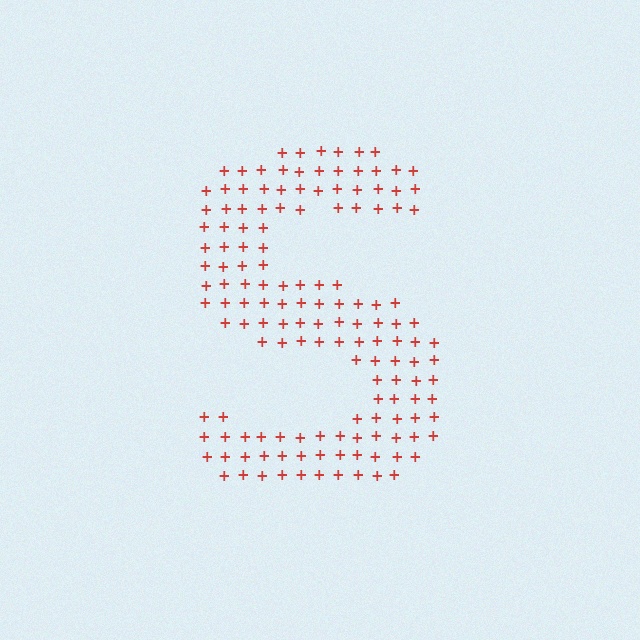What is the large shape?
The large shape is the letter S.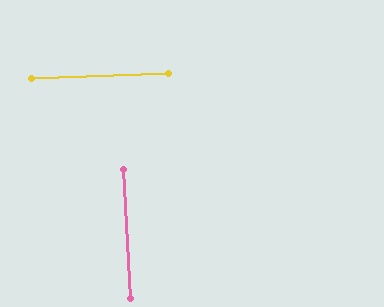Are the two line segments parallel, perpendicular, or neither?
Perpendicular — they meet at approximately 89°.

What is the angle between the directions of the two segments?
Approximately 89 degrees.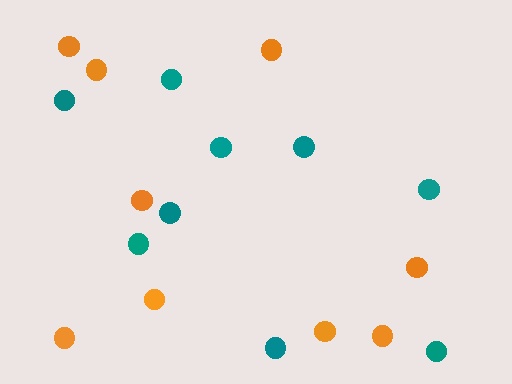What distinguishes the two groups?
There are 2 groups: one group of orange circles (9) and one group of teal circles (9).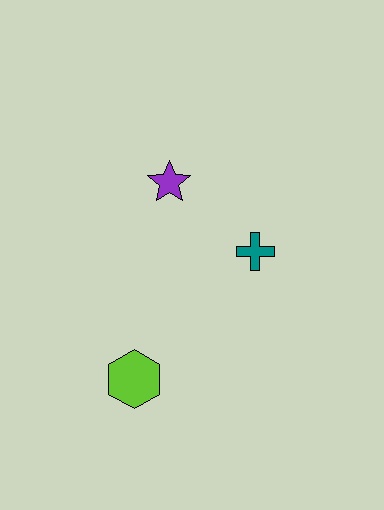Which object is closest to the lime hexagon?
The teal cross is closest to the lime hexagon.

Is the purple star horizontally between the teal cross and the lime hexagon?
Yes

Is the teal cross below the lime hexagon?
No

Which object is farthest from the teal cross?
The lime hexagon is farthest from the teal cross.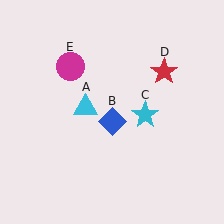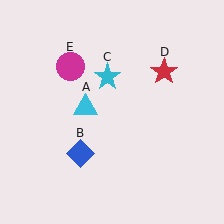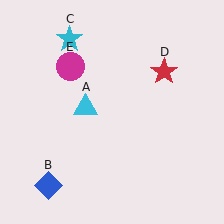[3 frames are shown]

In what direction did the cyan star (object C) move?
The cyan star (object C) moved up and to the left.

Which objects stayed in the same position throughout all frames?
Cyan triangle (object A) and red star (object D) and magenta circle (object E) remained stationary.